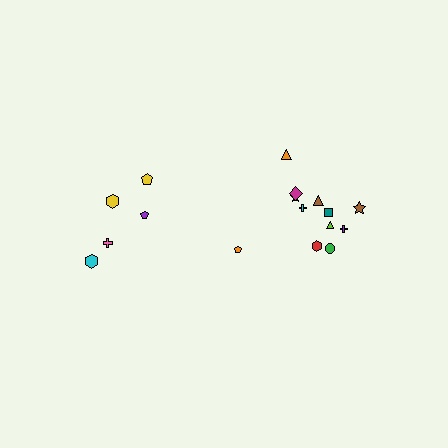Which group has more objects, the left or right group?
The right group.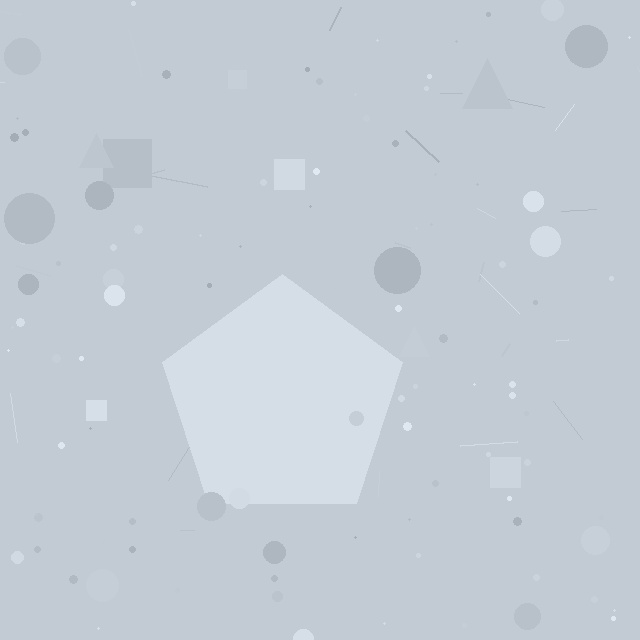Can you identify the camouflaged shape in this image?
The camouflaged shape is a pentagon.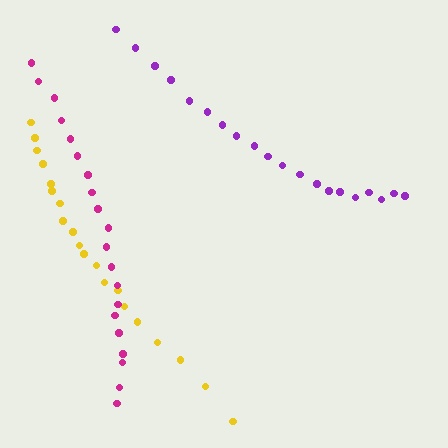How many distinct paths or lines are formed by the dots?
There are 3 distinct paths.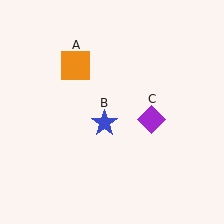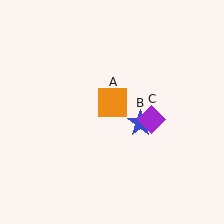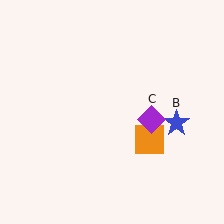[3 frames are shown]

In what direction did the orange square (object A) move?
The orange square (object A) moved down and to the right.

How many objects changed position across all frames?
2 objects changed position: orange square (object A), blue star (object B).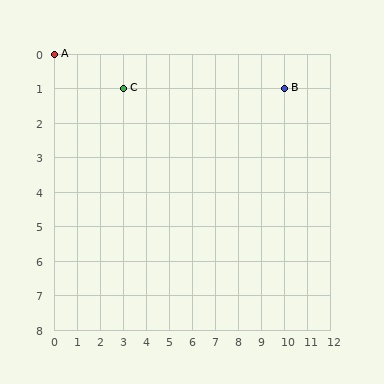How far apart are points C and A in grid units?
Points C and A are 3 columns and 1 row apart (about 3.2 grid units diagonally).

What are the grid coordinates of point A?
Point A is at grid coordinates (0, 0).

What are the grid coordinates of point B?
Point B is at grid coordinates (10, 1).